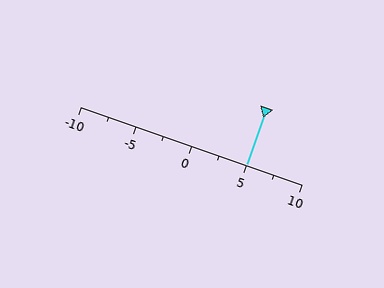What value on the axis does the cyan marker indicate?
The marker indicates approximately 5.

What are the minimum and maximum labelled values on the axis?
The axis runs from -10 to 10.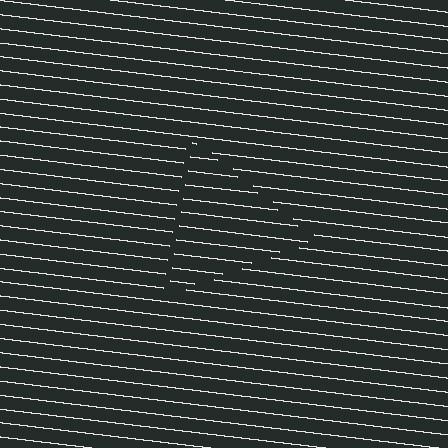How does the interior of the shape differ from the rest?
The interior of the shape contains the same grating, shifted by half a period — the contour is defined by the phase discontinuity where line-ends from the inner and outer gratings abut.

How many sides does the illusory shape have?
3 sides — the line-ends trace a triangle.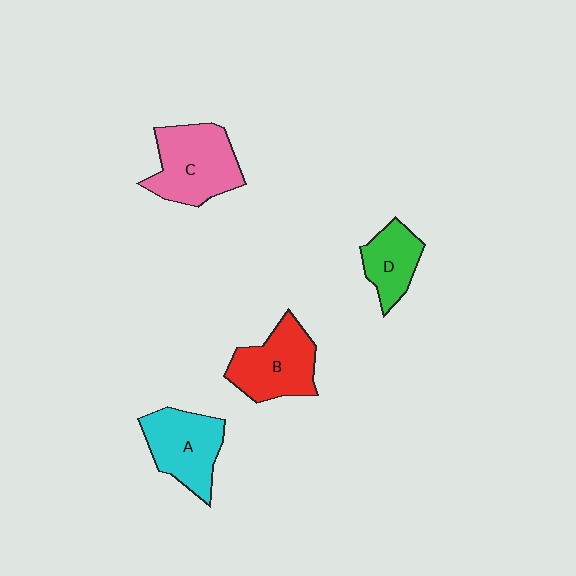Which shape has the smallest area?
Shape D (green).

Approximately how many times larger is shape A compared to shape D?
Approximately 1.5 times.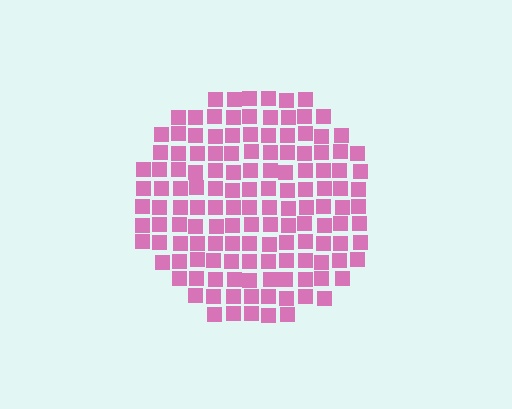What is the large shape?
The large shape is a circle.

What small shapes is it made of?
It is made of small squares.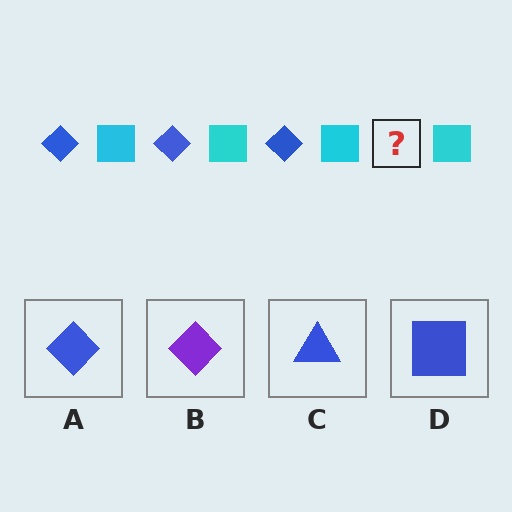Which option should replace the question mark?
Option A.